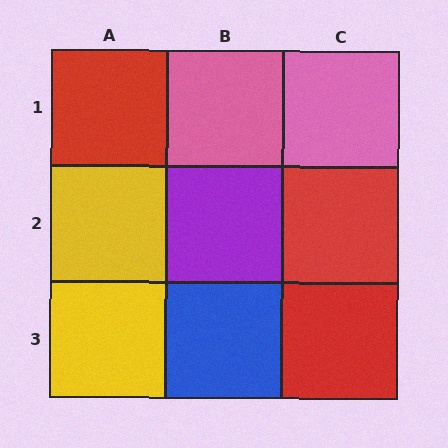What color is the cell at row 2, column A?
Yellow.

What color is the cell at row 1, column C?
Pink.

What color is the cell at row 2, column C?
Red.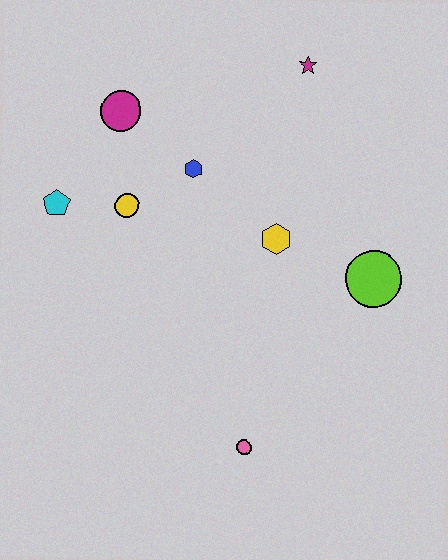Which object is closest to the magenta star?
The blue hexagon is closest to the magenta star.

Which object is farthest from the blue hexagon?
The pink circle is farthest from the blue hexagon.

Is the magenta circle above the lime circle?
Yes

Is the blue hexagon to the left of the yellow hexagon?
Yes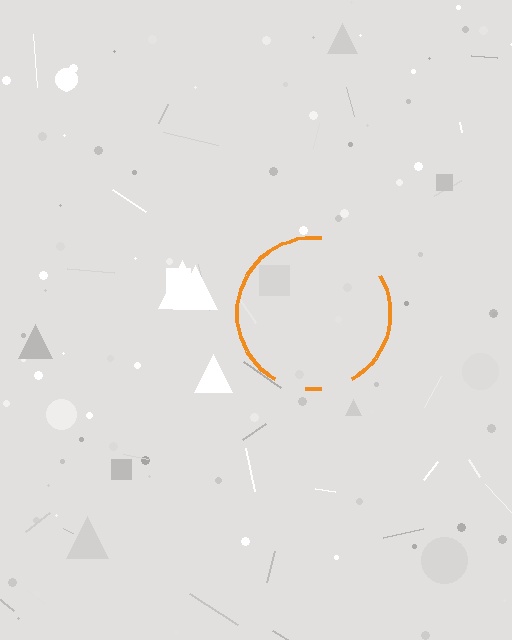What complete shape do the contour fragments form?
The contour fragments form a circle.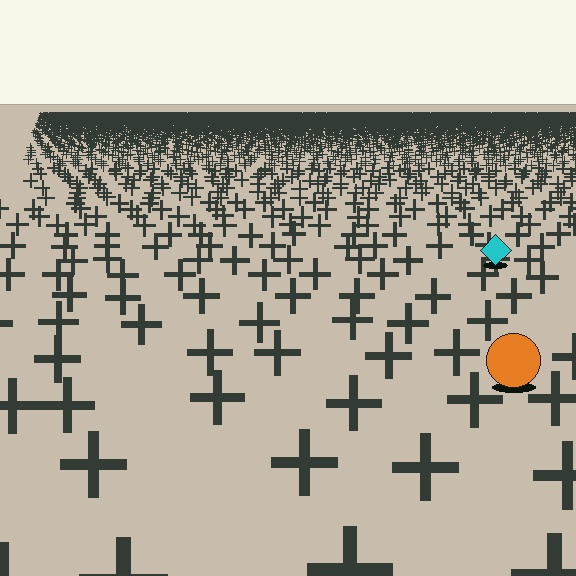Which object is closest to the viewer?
The orange circle is closest. The texture marks near it are larger and more spread out.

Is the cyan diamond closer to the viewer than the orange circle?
No. The orange circle is closer — you can tell from the texture gradient: the ground texture is coarser near it.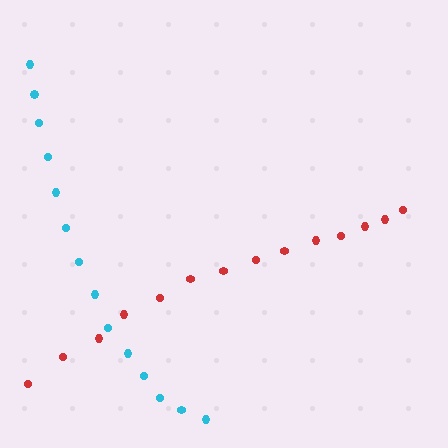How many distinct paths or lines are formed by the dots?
There are 2 distinct paths.